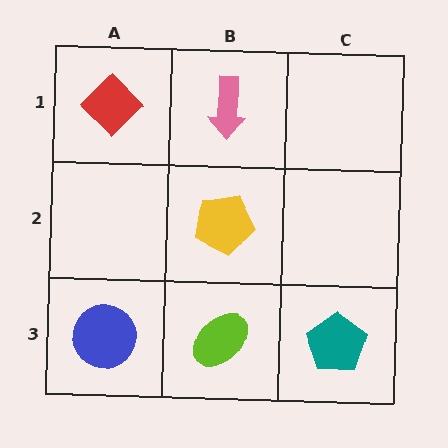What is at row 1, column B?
A pink arrow.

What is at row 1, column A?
A red diamond.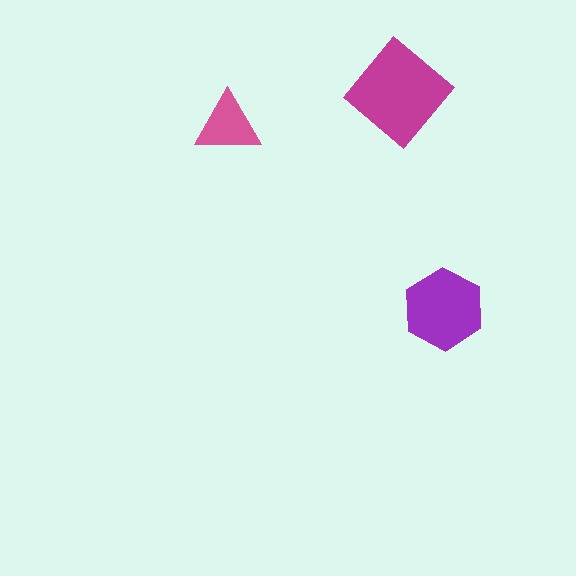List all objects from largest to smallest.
The magenta diamond, the purple hexagon, the pink triangle.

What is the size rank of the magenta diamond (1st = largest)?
1st.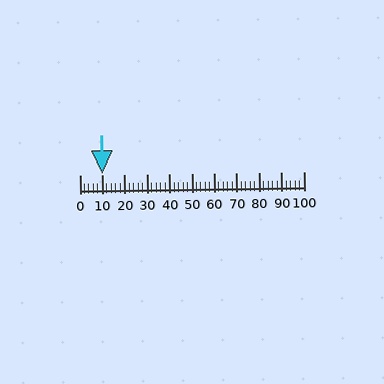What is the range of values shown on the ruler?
The ruler shows values from 0 to 100.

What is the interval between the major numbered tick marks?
The major tick marks are spaced 10 units apart.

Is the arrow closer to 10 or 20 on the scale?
The arrow is closer to 10.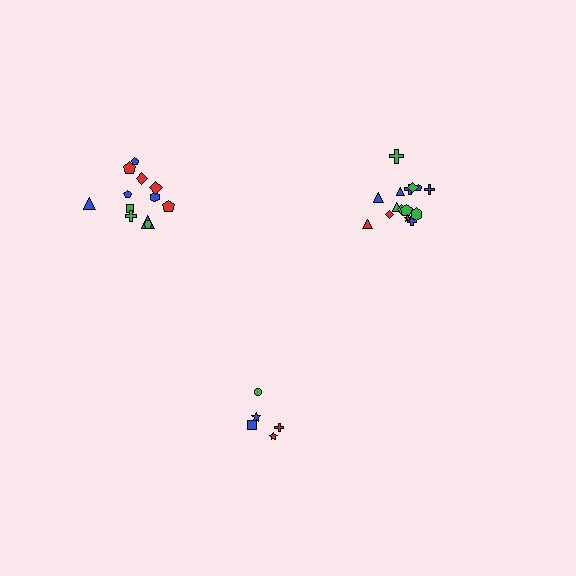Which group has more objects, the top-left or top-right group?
The top-right group.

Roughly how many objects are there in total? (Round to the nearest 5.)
Roughly 30 objects in total.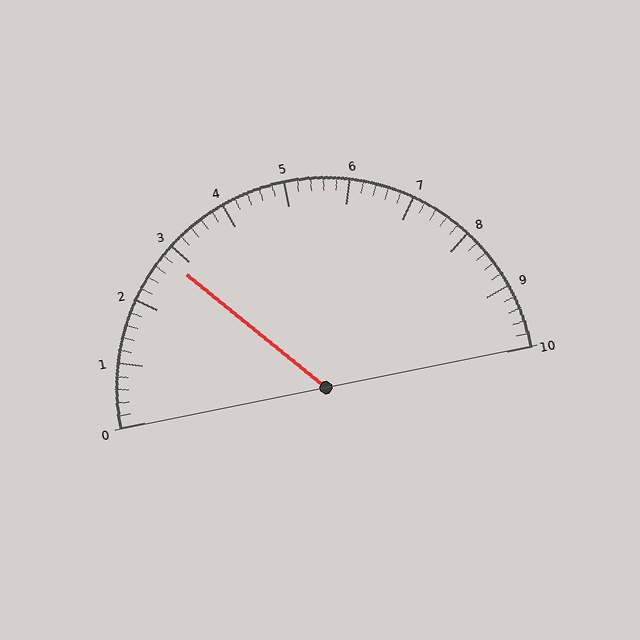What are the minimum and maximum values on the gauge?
The gauge ranges from 0 to 10.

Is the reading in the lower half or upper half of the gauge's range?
The reading is in the lower half of the range (0 to 10).